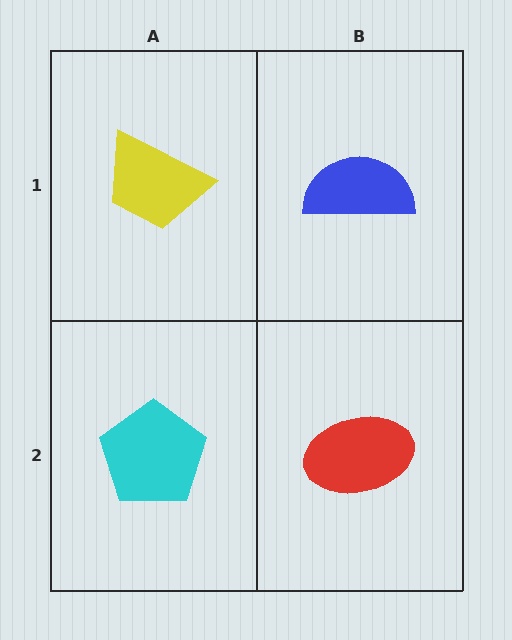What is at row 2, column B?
A red ellipse.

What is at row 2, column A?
A cyan pentagon.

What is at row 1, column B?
A blue semicircle.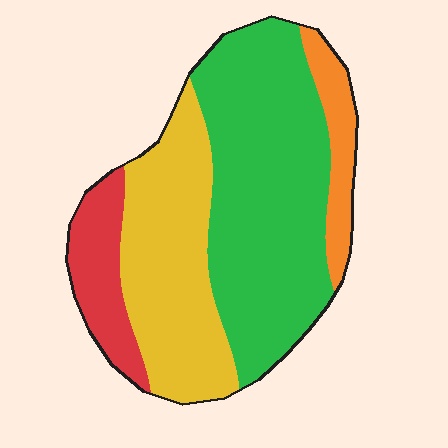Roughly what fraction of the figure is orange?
Orange covers 9% of the figure.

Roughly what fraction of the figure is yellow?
Yellow covers 31% of the figure.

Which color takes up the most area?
Green, at roughly 50%.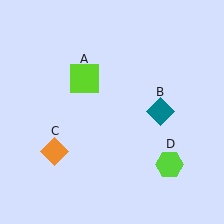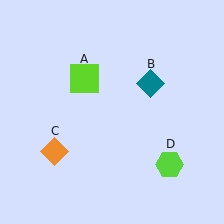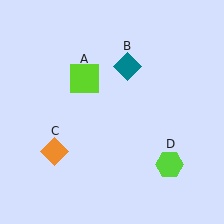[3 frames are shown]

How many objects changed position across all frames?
1 object changed position: teal diamond (object B).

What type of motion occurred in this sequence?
The teal diamond (object B) rotated counterclockwise around the center of the scene.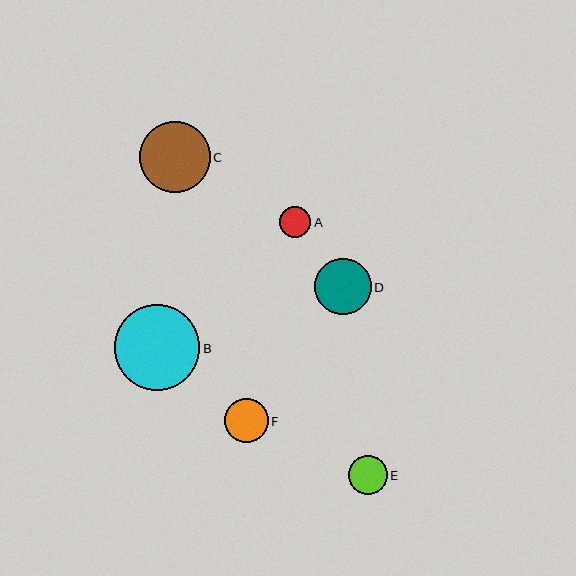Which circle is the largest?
Circle B is the largest with a size of approximately 85 pixels.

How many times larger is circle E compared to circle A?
Circle E is approximately 1.2 times the size of circle A.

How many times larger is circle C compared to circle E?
Circle C is approximately 1.8 times the size of circle E.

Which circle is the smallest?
Circle A is the smallest with a size of approximately 31 pixels.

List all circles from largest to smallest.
From largest to smallest: B, C, D, F, E, A.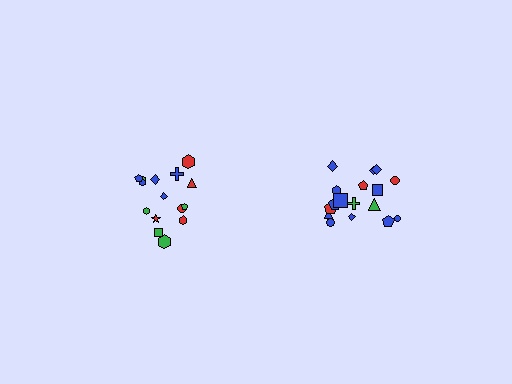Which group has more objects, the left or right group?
The right group.